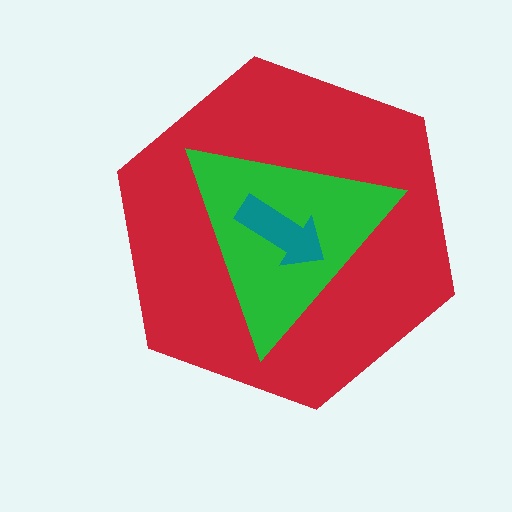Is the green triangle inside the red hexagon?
Yes.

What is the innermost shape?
The teal arrow.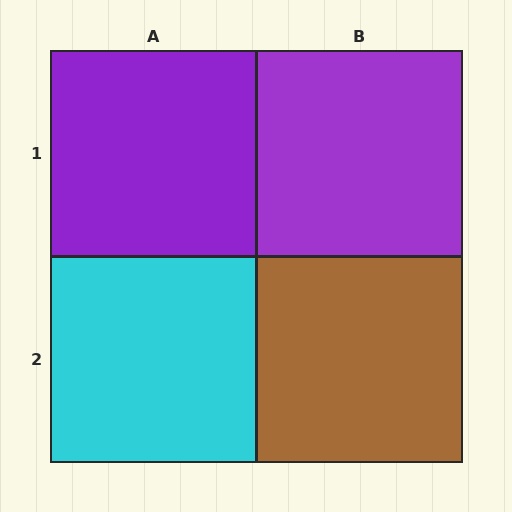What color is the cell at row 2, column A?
Cyan.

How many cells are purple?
2 cells are purple.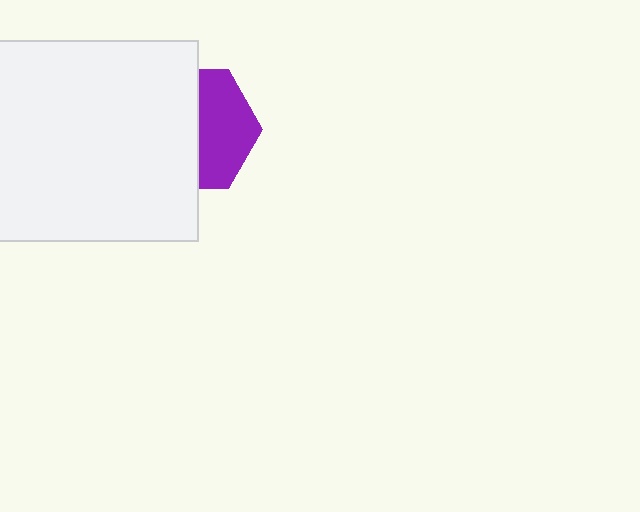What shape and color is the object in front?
The object in front is a white rectangle.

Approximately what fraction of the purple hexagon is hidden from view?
Roughly 55% of the purple hexagon is hidden behind the white rectangle.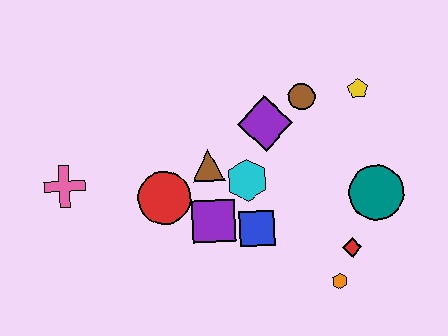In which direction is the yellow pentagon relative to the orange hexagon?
The yellow pentagon is above the orange hexagon.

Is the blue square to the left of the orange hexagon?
Yes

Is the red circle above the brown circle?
No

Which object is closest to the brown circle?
The purple diamond is closest to the brown circle.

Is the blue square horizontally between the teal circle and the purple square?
Yes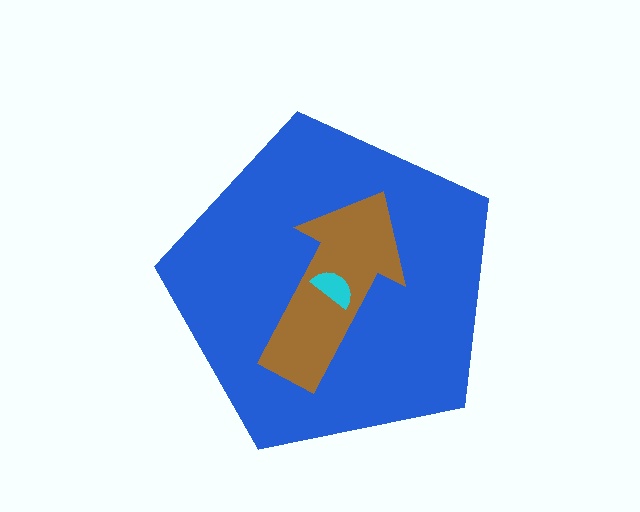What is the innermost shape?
The cyan semicircle.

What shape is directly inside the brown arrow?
The cyan semicircle.